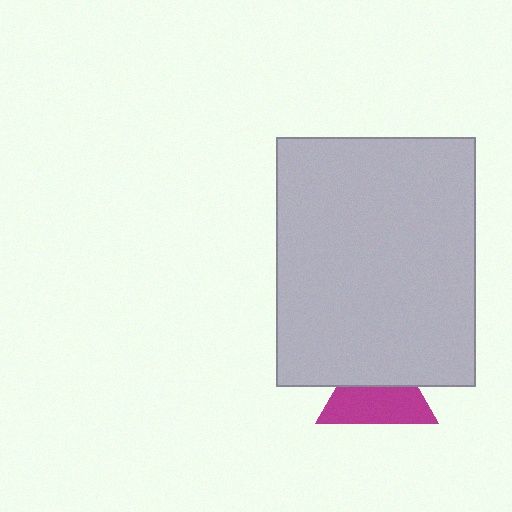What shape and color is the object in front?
The object in front is a light gray rectangle.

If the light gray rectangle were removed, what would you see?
You would see the complete magenta triangle.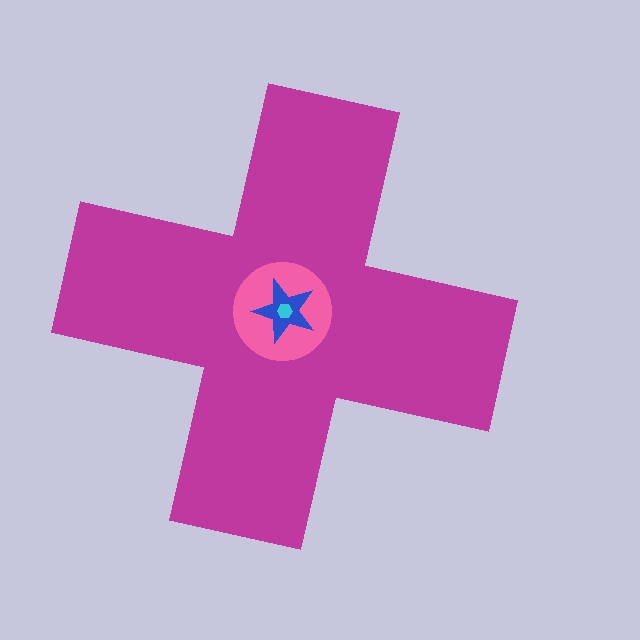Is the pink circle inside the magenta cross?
Yes.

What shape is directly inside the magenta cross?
The pink circle.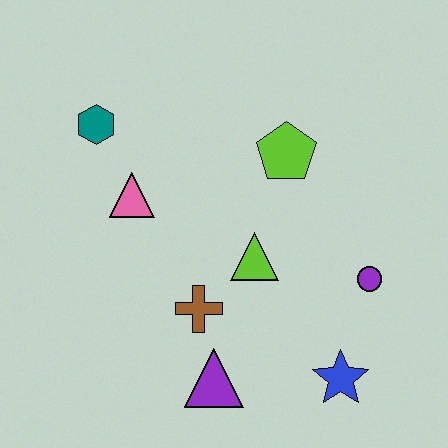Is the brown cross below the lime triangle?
Yes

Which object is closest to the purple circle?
The blue star is closest to the purple circle.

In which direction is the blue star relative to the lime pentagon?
The blue star is below the lime pentagon.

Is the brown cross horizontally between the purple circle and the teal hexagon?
Yes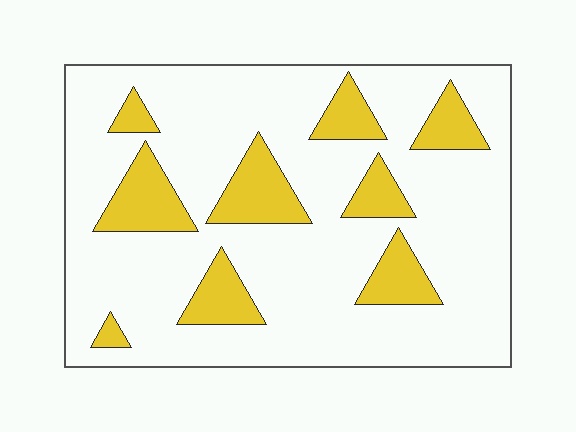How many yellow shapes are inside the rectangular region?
9.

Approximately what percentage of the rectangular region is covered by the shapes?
Approximately 20%.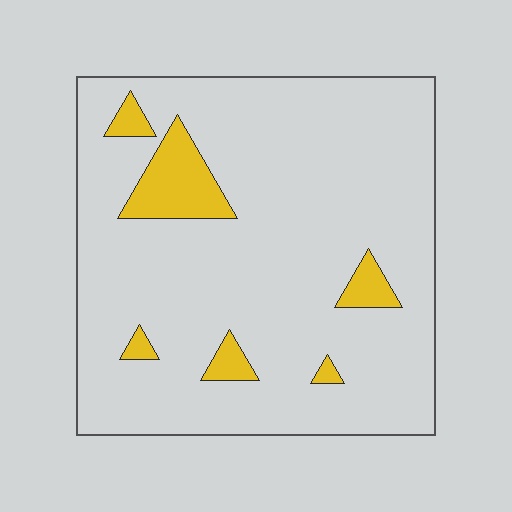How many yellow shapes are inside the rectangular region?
6.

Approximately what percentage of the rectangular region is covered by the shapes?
Approximately 10%.